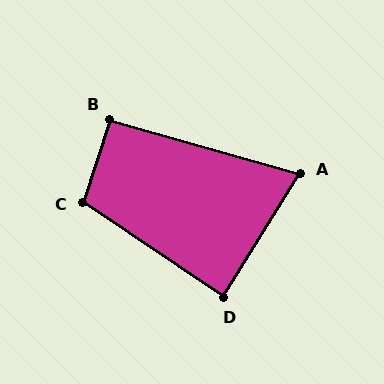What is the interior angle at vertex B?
Approximately 92 degrees (approximately right).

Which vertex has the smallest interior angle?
A, at approximately 74 degrees.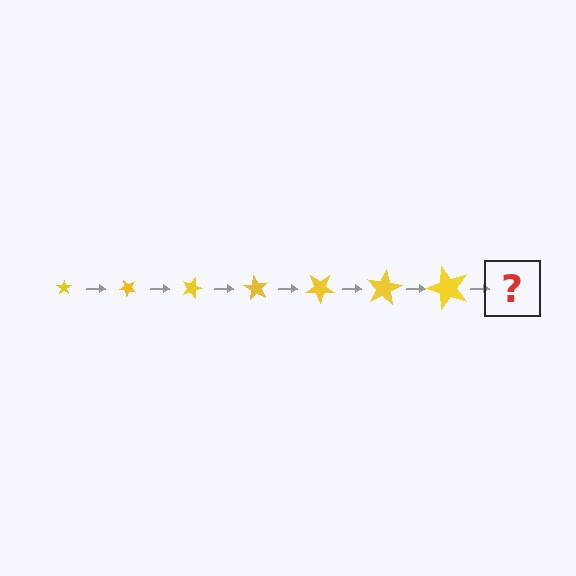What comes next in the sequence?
The next element should be a star, larger than the previous one and rotated 315 degrees from the start.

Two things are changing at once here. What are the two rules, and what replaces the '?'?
The two rules are that the star grows larger each step and it rotates 45 degrees each step. The '?' should be a star, larger than the previous one and rotated 315 degrees from the start.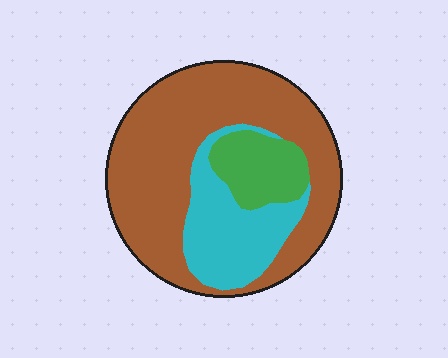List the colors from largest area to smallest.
From largest to smallest: brown, cyan, green.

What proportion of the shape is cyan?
Cyan covers 23% of the shape.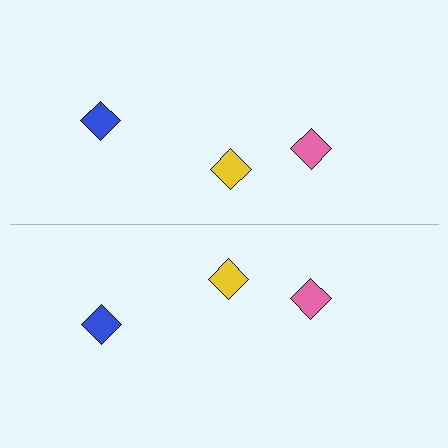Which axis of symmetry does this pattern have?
The pattern has a horizontal axis of symmetry running through the center of the image.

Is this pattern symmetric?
Yes, this pattern has bilateral (reflection) symmetry.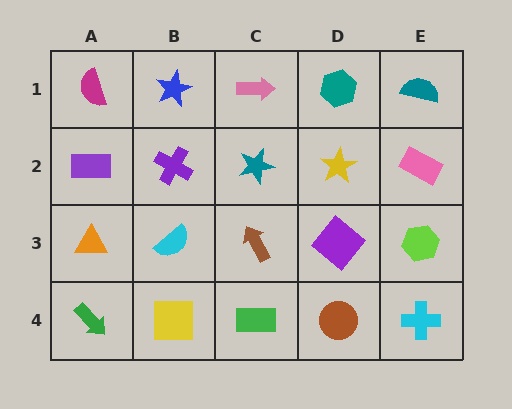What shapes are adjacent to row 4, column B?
A cyan semicircle (row 3, column B), a green arrow (row 4, column A), a green rectangle (row 4, column C).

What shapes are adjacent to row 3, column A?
A purple rectangle (row 2, column A), a green arrow (row 4, column A), a cyan semicircle (row 3, column B).